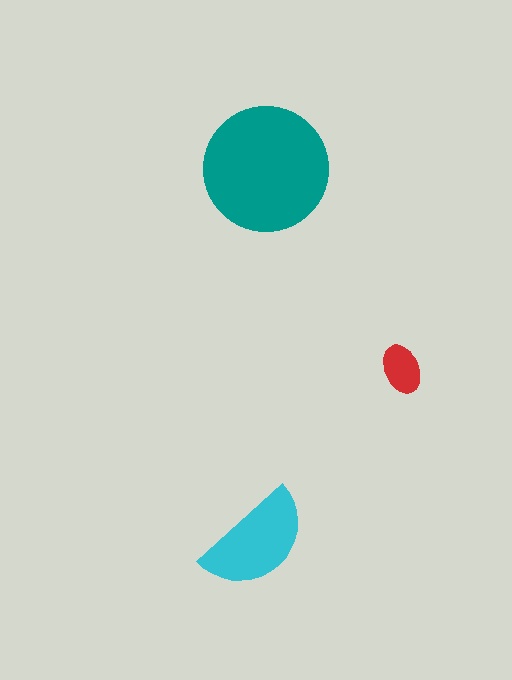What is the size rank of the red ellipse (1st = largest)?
3rd.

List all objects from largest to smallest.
The teal circle, the cyan semicircle, the red ellipse.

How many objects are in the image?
There are 3 objects in the image.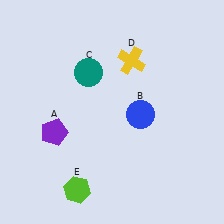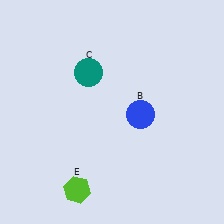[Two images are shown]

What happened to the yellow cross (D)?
The yellow cross (D) was removed in Image 2. It was in the top-right area of Image 1.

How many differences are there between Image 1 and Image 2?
There are 2 differences between the two images.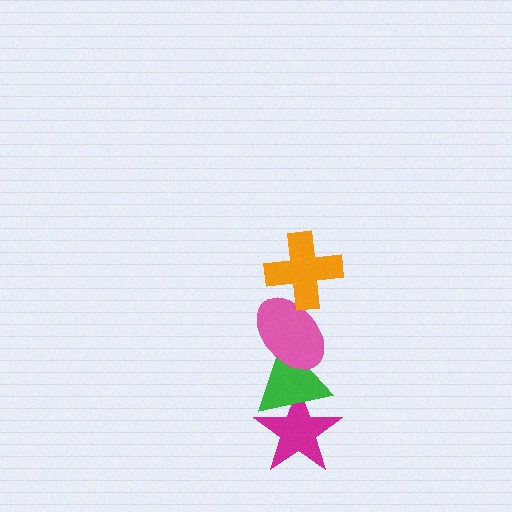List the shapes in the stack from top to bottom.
From top to bottom: the orange cross, the pink ellipse, the green triangle, the magenta star.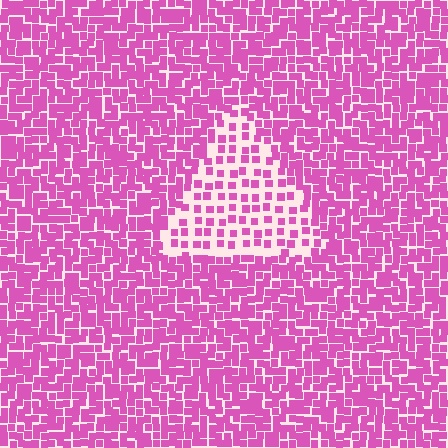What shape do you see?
I see a triangle.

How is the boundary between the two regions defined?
The boundary is defined by a change in element density (approximately 2.2x ratio). All elements are the same color, size, and shape.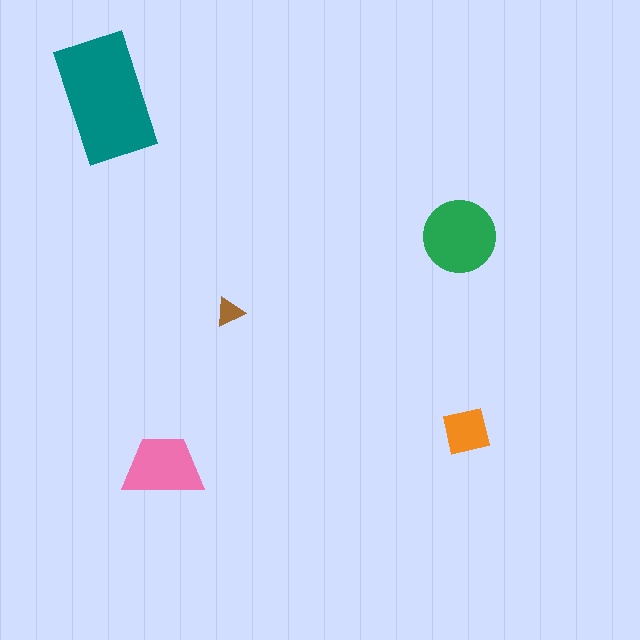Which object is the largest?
The teal rectangle.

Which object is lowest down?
The pink trapezoid is bottommost.